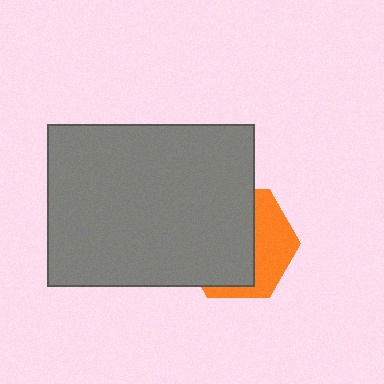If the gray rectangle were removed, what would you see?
You would see the complete orange hexagon.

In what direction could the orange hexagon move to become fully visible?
The orange hexagon could move right. That would shift it out from behind the gray rectangle entirely.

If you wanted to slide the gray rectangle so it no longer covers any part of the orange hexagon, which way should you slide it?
Slide it left — that is the most direct way to separate the two shapes.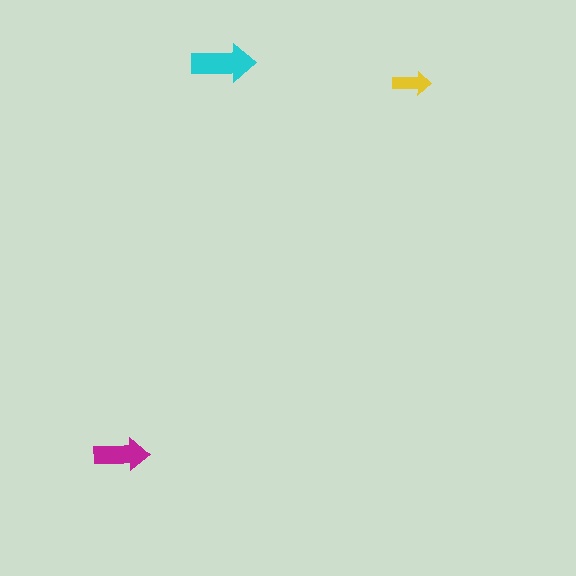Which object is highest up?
The cyan arrow is topmost.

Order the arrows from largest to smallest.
the cyan one, the magenta one, the yellow one.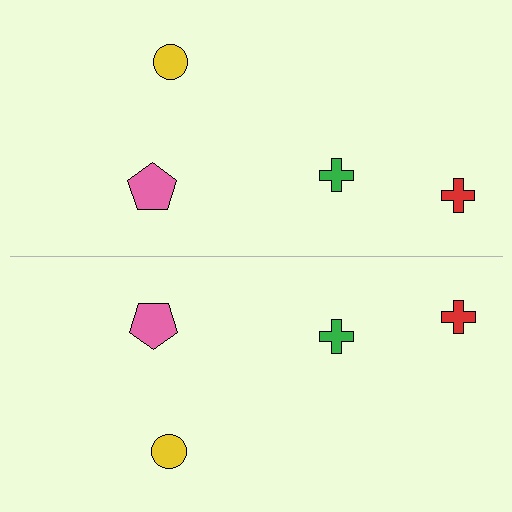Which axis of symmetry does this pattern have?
The pattern has a horizontal axis of symmetry running through the center of the image.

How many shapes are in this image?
There are 8 shapes in this image.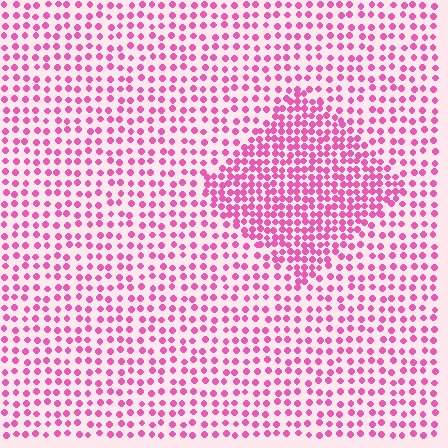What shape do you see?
I see a diamond.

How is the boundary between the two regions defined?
The boundary is defined by a change in element density (approximately 1.9x ratio). All elements are the same color, size, and shape.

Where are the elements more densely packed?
The elements are more densely packed inside the diamond boundary.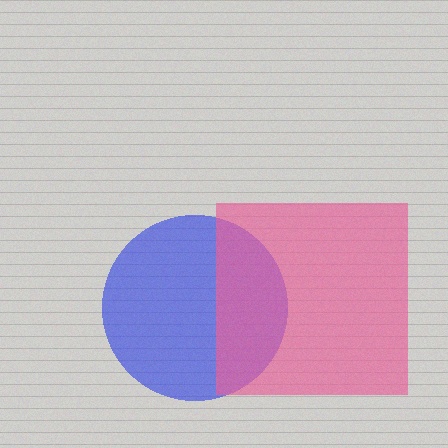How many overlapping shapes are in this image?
There are 2 overlapping shapes in the image.